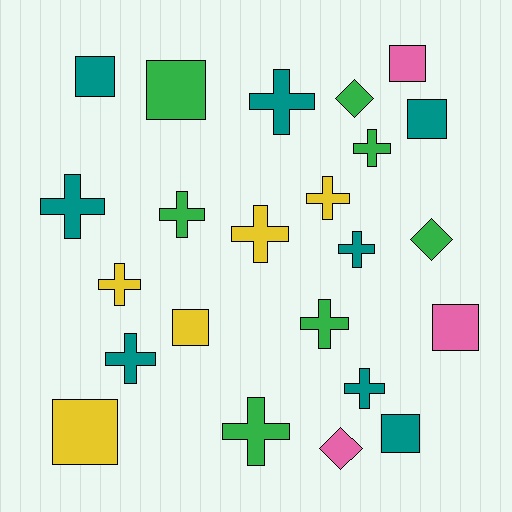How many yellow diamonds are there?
There are no yellow diamonds.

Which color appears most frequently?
Teal, with 8 objects.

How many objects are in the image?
There are 23 objects.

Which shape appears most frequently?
Cross, with 12 objects.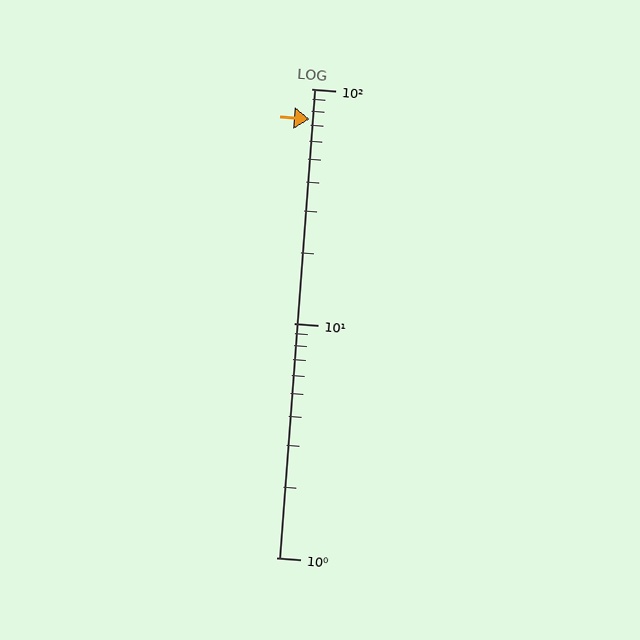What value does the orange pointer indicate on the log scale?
The pointer indicates approximately 74.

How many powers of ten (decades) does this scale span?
The scale spans 2 decades, from 1 to 100.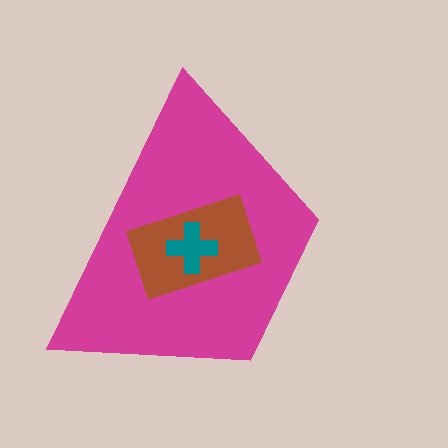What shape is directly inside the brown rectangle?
The teal cross.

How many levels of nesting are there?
3.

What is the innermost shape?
The teal cross.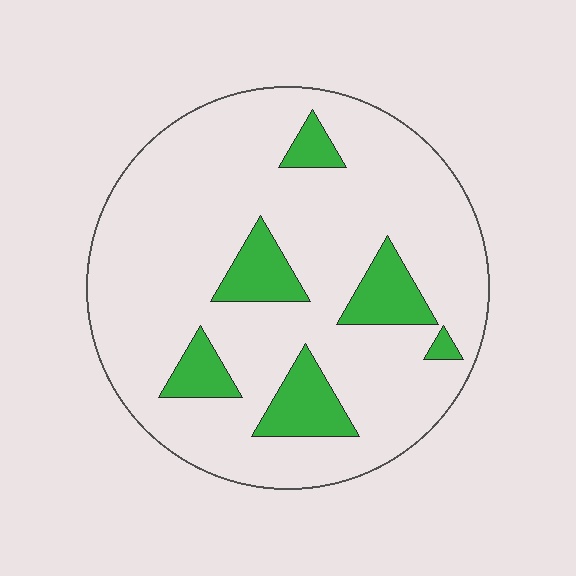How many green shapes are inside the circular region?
6.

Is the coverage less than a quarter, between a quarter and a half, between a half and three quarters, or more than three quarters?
Less than a quarter.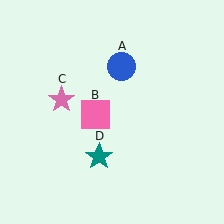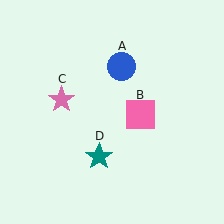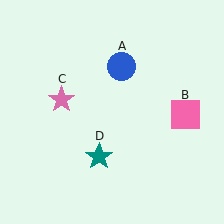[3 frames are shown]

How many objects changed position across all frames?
1 object changed position: pink square (object B).